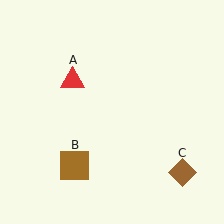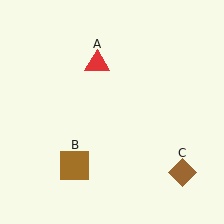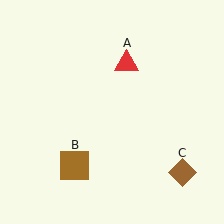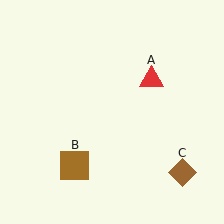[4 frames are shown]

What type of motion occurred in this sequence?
The red triangle (object A) rotated clockwise around the center of the scene.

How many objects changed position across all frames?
1 object changed position: red triangle (object A).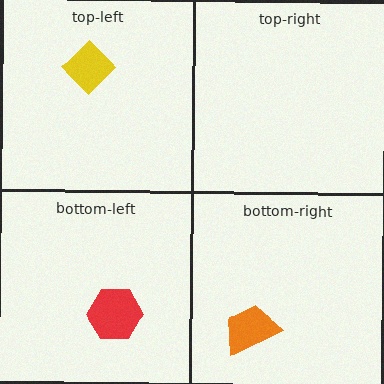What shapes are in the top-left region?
The yellow diamond.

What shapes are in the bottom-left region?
The red hexagon.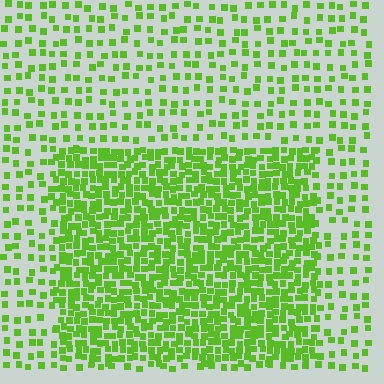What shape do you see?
I see a rectangle.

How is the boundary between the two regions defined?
The boundary is defined by a change in element density (approximately 2.7x ratio). All elements are the same color, size, and shape.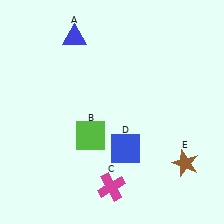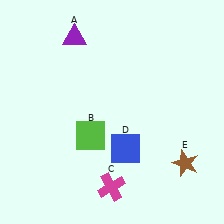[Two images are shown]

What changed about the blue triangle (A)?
In Image 1, A is blue. In Image 2, it changed to purple.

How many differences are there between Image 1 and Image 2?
There is 1 difference between the two images.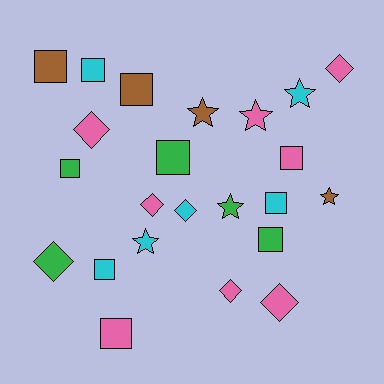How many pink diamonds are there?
There are 5 pink diamonds.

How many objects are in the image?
There are 23 objects.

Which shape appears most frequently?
Square, with 10 objects.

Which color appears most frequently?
Pink, with 8 objects.